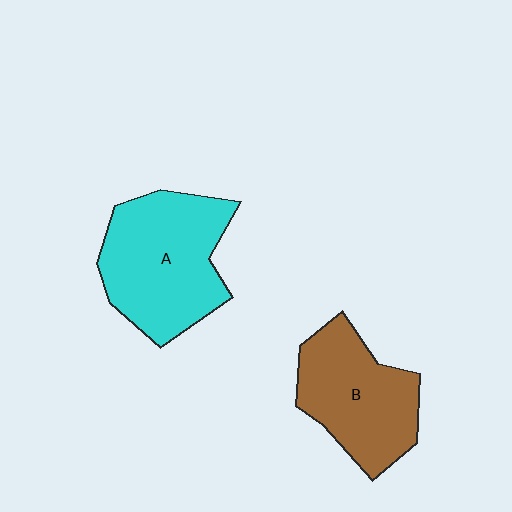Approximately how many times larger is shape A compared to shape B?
Approximately 1.2 times.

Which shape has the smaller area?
Shape B (brown).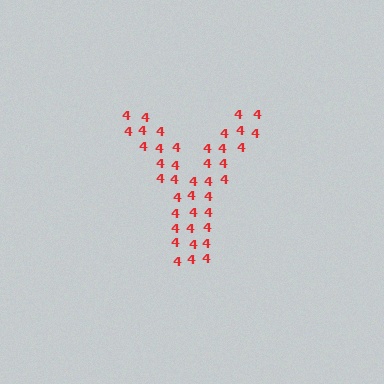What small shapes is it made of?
It is made of small digit 4's.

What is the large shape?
The large shape is the letter Y.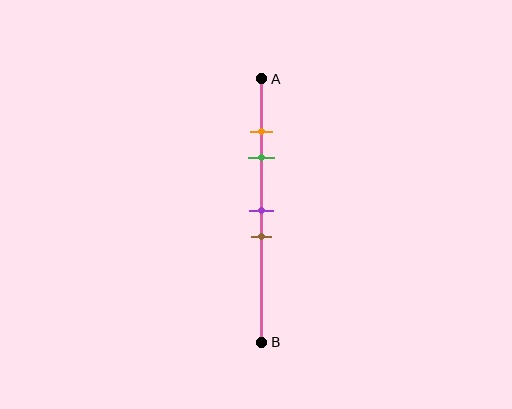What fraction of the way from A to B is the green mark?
The green mark is approximately 30% (0.3) of the way from A to B.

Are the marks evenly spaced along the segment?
No, the marks are not evenly spaced.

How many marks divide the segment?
There are 4 marks dividing the segment.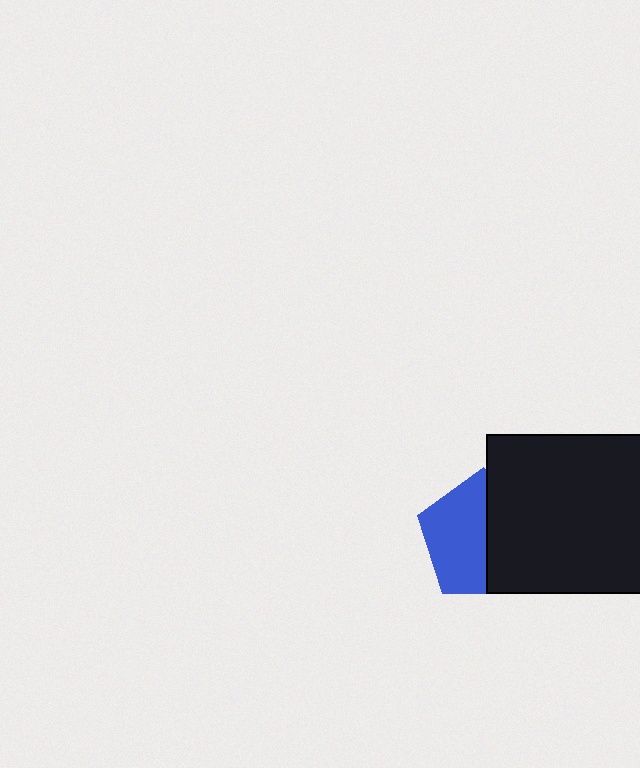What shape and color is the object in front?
The object in front is a black rectangle.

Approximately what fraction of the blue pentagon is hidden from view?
Roughly 48% of the blue pentagon is hidden behind the black rectangle.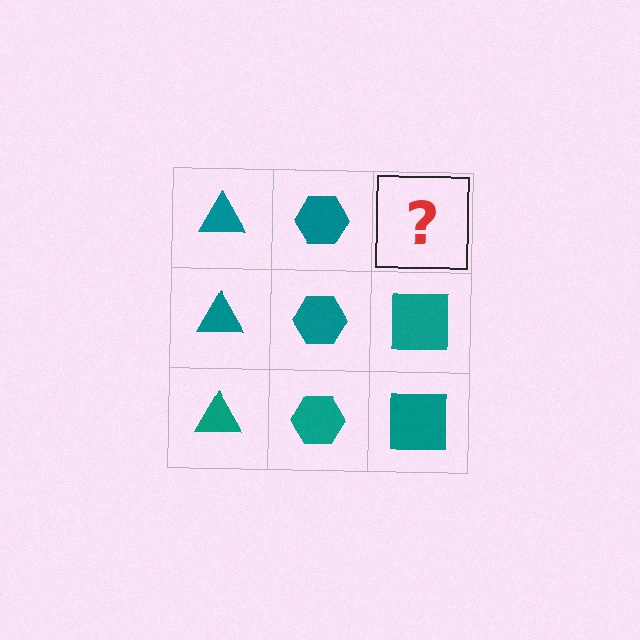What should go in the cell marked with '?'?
The missing cell should contain a teal square.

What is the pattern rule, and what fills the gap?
The rule is that each column has a consistent shape. The gap should be filled with a teal square.